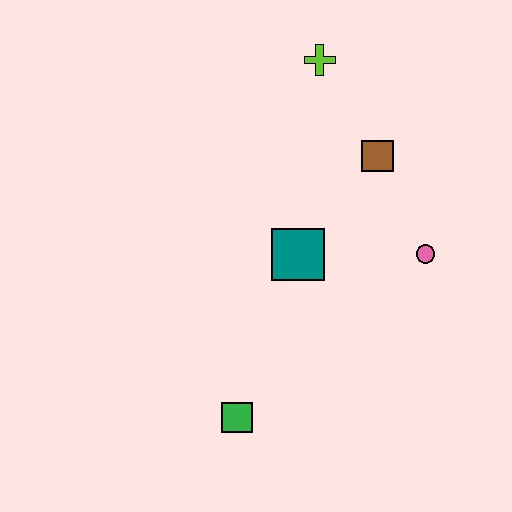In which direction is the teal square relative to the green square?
The teal square is above the green square.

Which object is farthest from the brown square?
The green square is farthest from the brown square.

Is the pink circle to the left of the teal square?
No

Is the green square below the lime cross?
Yes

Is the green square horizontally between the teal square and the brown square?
No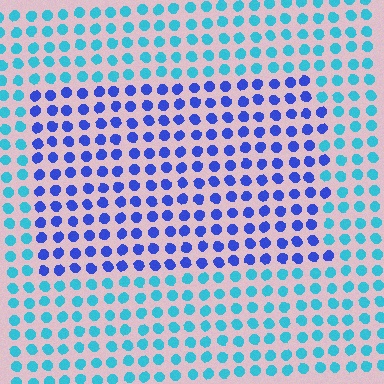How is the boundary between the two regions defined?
The boundary is defined purely by a slight shift in hue (about 45 degrees). Spacing, size, and orientation are identical on both sides.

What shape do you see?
I see a rectangle.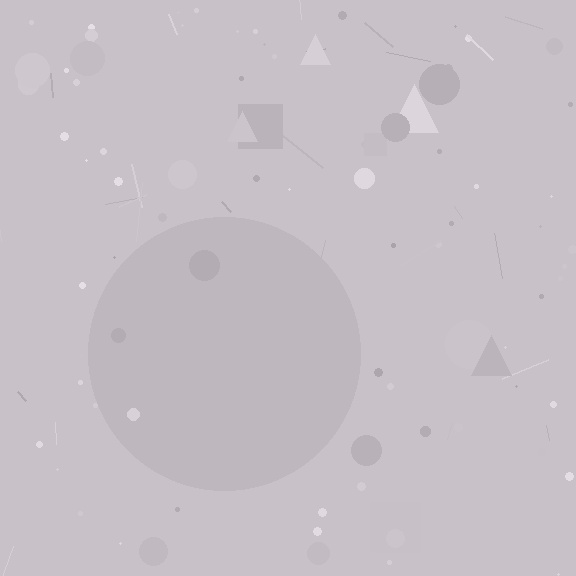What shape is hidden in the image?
A circle is hidden in the image.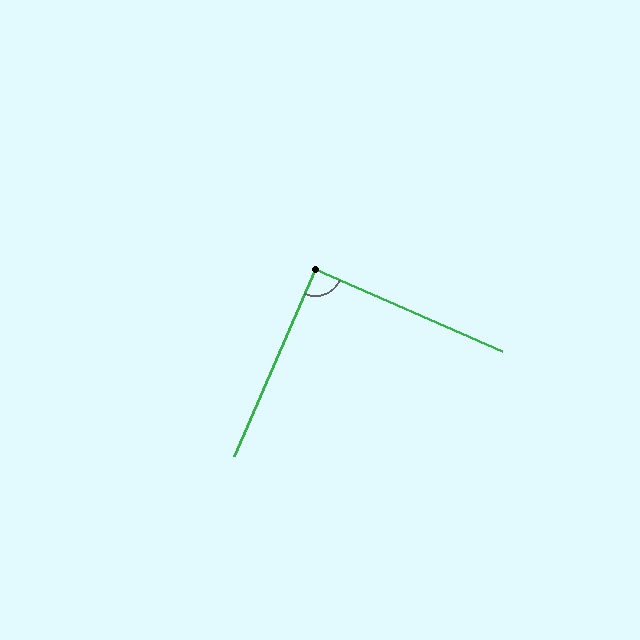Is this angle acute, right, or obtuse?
It is approximately a right angle.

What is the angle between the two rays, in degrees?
Approximately 90 degrees.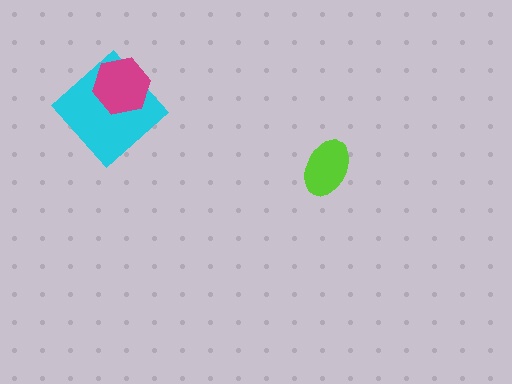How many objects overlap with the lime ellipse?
0 objects overlap with the lime ellipse.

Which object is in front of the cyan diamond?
The magenta hexagon is in front of the cyan diamond.